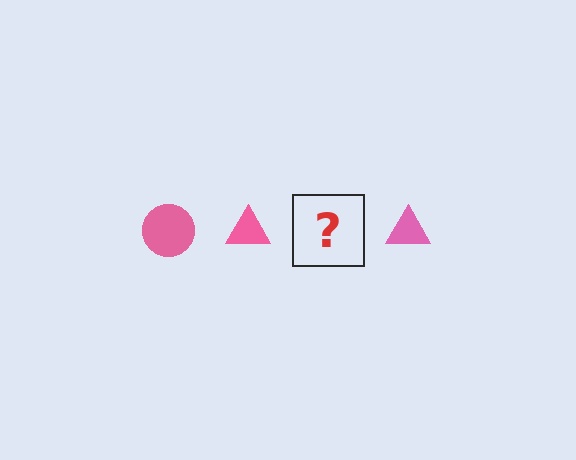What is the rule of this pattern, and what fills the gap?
The rule is that the pattern cycles through circle, triangle shapes in pink. The gap should be filled with a pink circle.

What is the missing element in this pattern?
The missing element is a pink circle.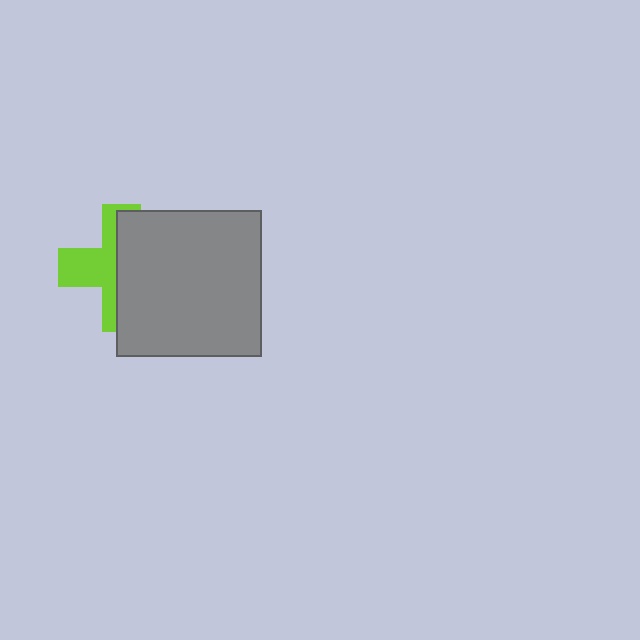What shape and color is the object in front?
The object in front is a gray square.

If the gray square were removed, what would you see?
You would see the complete lime cross.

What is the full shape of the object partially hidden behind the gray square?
The partially hidden object is a lime cross.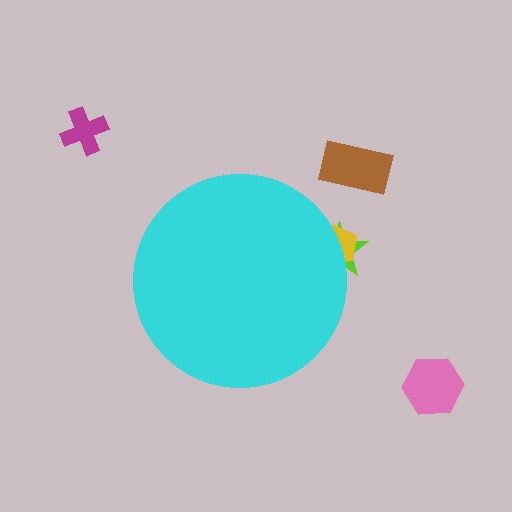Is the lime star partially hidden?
Yes, the lime star is partially hidden behind the cyan circle.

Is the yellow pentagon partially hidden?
Yes, the yellow pentagon is partially hidden behind the cyan circle.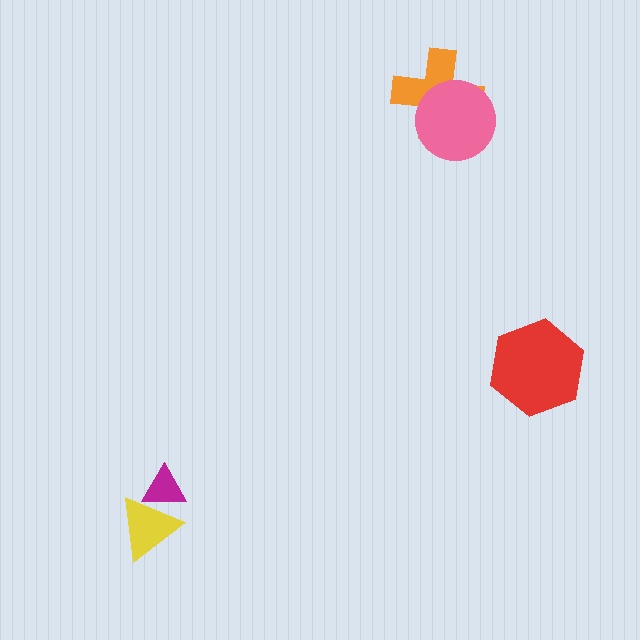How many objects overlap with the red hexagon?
0 objects overlap with the red hexagon.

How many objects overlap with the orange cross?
1 object overlaps with the orange cross.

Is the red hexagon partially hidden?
No, no other shape covers it.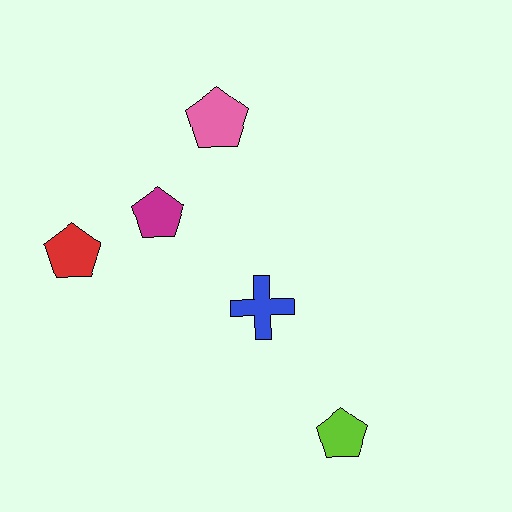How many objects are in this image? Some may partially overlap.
There are 5 objects.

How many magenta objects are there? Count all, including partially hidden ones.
There is 1 magenta object.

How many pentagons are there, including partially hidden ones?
There are 4 pentagons.